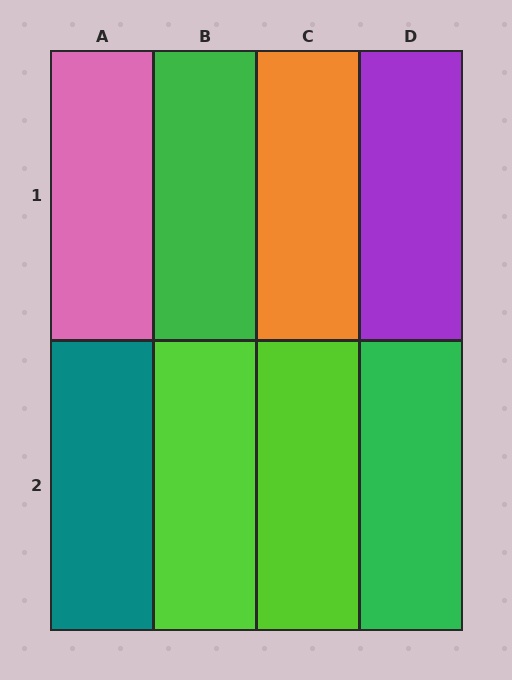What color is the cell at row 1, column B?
Green.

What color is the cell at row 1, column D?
Purple.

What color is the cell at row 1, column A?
Pink.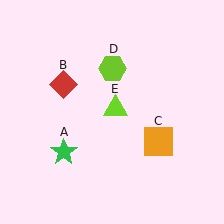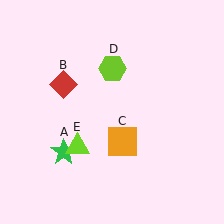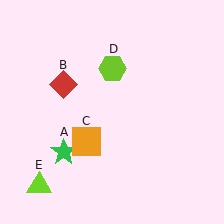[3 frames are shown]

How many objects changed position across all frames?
2 objects changed position: orange square (object C), lime triangle (object E).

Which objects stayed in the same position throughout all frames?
Green star (object A) and red diamond (object B) and lime hexagon (object D) remained stationary.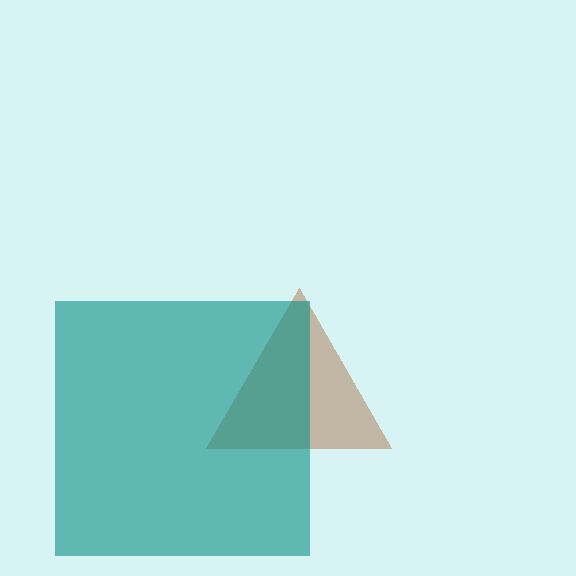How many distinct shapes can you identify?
There are 2 distinct shapes: a brown triangle, a teal square.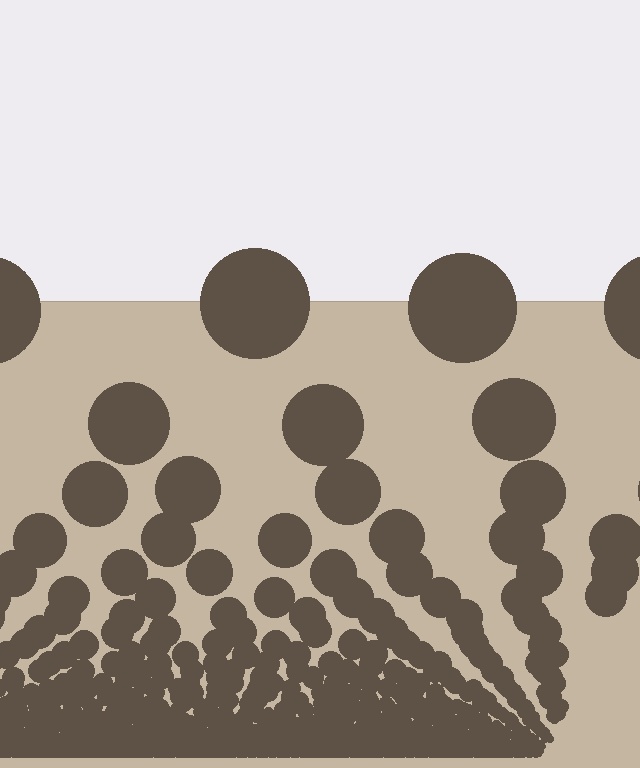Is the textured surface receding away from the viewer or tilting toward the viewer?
The surface appears to tilt toward the viewer. Texture elements get larger and sparser toward the top.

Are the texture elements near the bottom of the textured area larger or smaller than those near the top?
Smaller. The gradient is inverted — elements near the bottom are smaller and denser.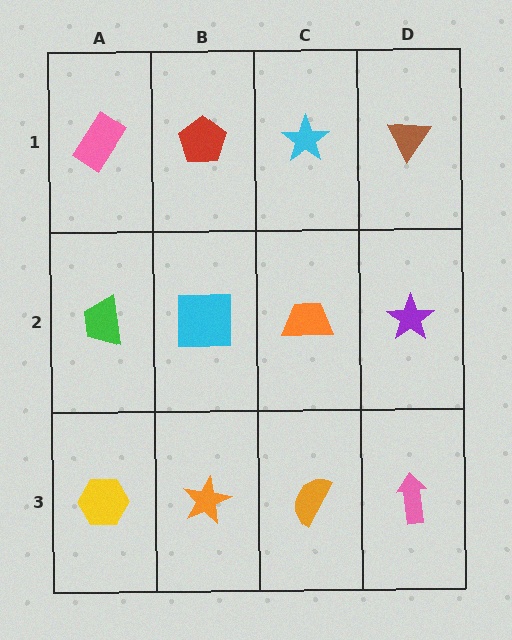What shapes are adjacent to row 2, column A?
A pink rectangle (row 1, column A), a yellow hexagon (row 3, column A), a cyan square (row 2, column B).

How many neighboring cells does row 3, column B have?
3.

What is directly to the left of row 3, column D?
An orange semicircle.